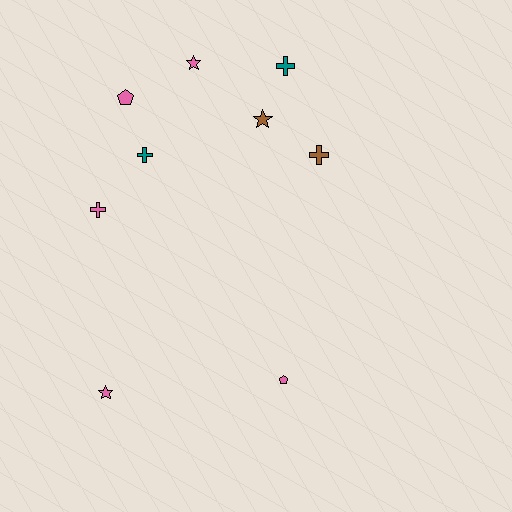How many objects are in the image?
There are 9 objects.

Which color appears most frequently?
Pink, with 5 objects.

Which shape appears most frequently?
Cross, with 4 objects.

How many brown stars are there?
There is 1 brown star.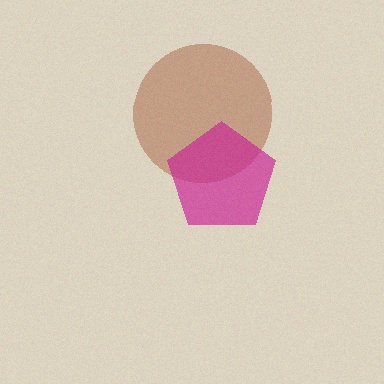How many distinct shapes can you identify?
There are 2 distinct shapes: a brown circle, a magenta pentagon.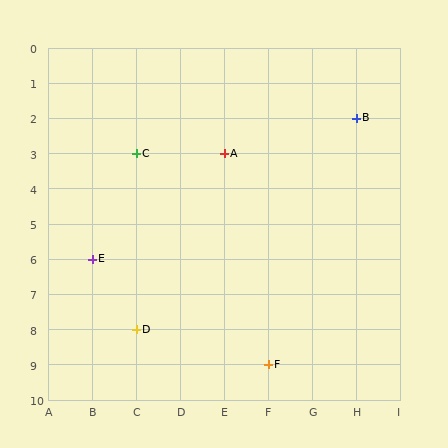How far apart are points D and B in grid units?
Points D and B are 5 columns and 6 rows apart (about 7.8 grid units diagonally).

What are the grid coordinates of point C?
Point C is at grid coordinates (C, 3).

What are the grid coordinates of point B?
Point B is at grid coordinates (H, 2).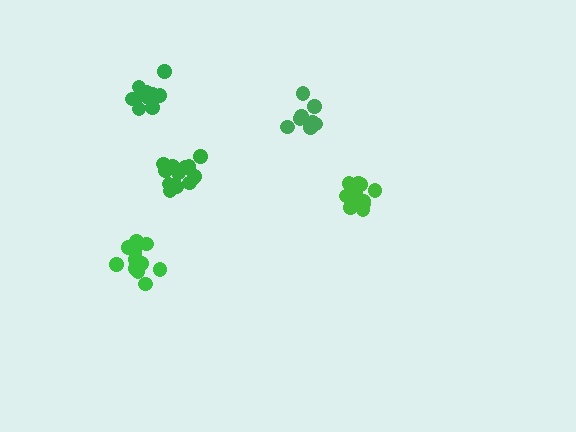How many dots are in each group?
Group 1: 14 dots, Group 2: 8 dots, Group 3: 14 dots, Group 4: 11 dots, Group 5: 13 dots (60 total).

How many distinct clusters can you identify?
There are 5 distinct clusters.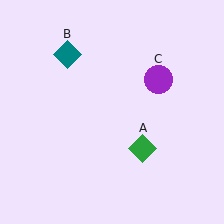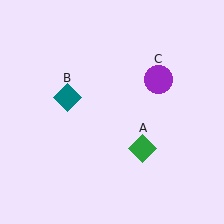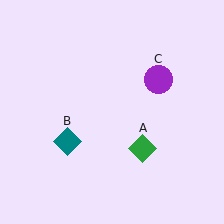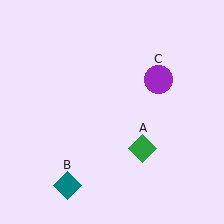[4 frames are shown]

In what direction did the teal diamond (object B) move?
The teal diamond (object B) moved down.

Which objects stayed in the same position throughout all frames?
Green diamond (object A) and purple circle (object C) remained stationary.